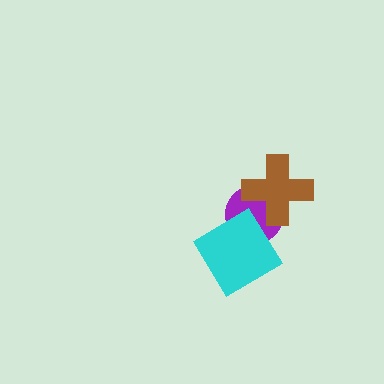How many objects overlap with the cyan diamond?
1 object overlaps with the cyan diamond.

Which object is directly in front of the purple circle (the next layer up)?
The cyan diamond is directly in front of the purple circle.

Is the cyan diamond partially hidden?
No, no other shape covers it.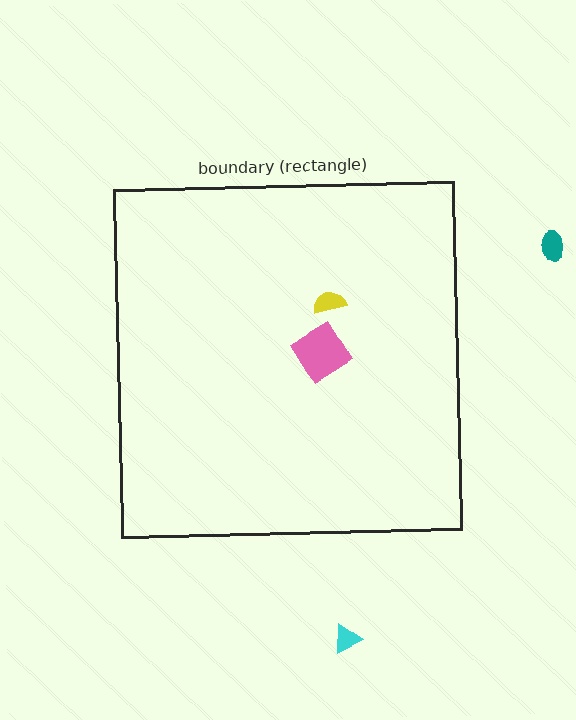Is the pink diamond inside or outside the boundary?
Inside.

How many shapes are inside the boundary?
2 inside, 2 outside.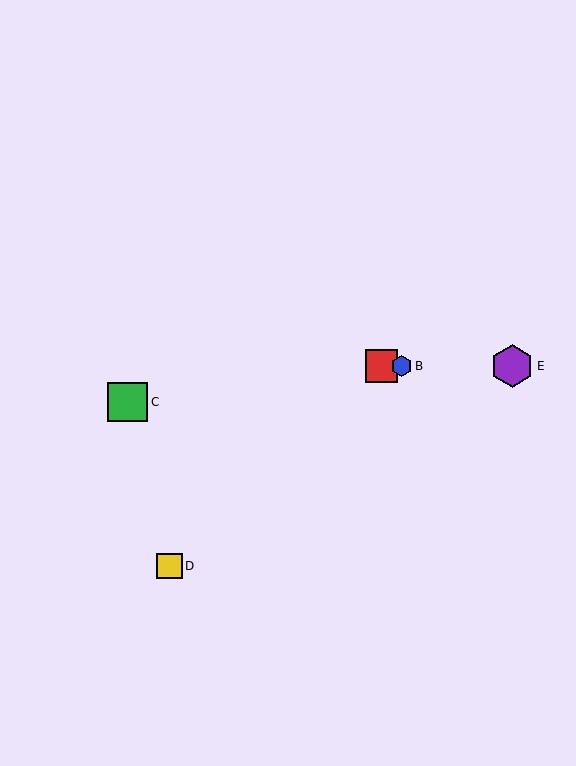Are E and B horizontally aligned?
Yes, both are at y≈366.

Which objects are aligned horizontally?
Objects A, B, E are aligned horizontally.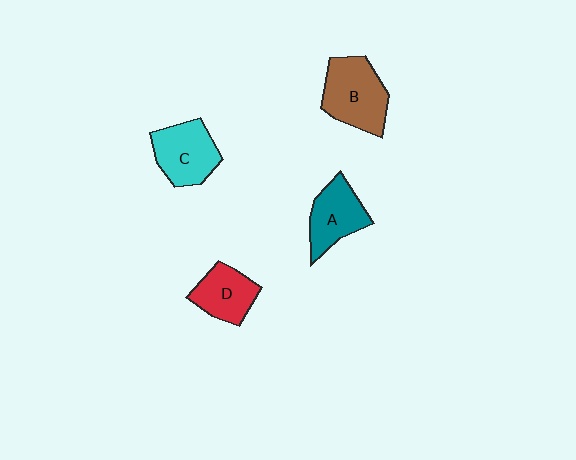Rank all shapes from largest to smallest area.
From largest to smallest: B (brown), C (cyan), A (teal), D (red).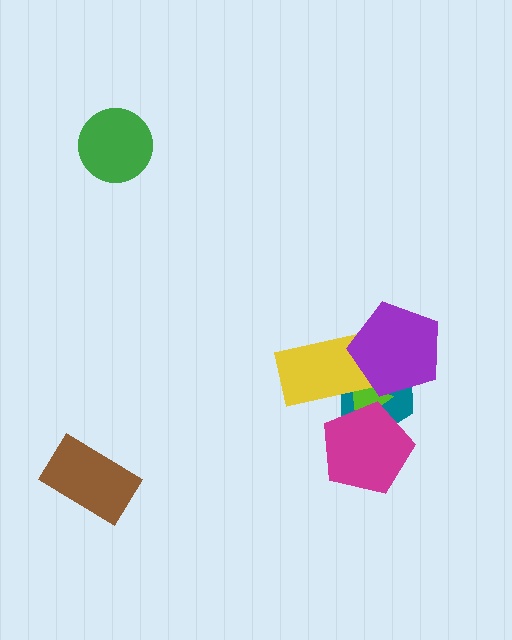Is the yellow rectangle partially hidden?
Yes, it is partially covered by another shape.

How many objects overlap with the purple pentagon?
3 objects overlap with the purple pentagon.